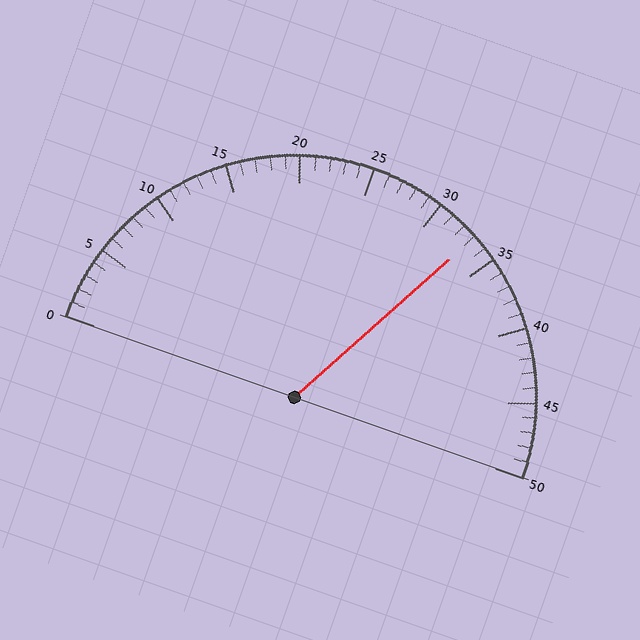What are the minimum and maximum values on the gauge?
The gauge ranges from 0 to 50.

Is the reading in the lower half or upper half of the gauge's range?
The reading is in the upper half of the range (0 to 50).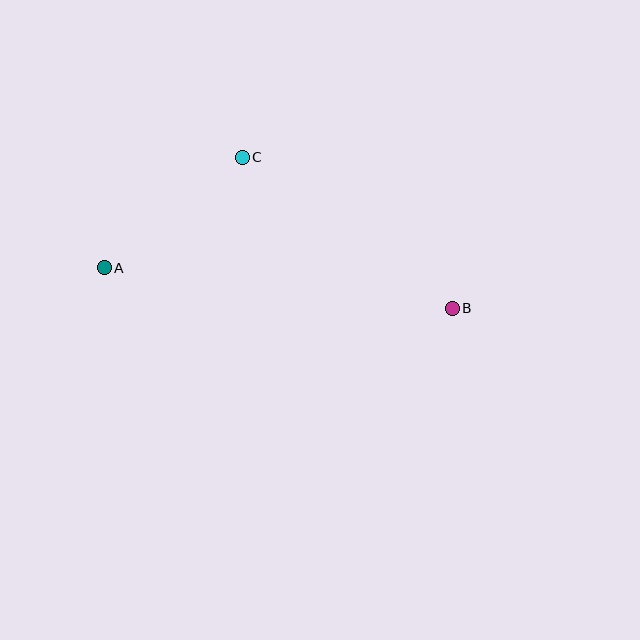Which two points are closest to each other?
Points A and C are closest to each other.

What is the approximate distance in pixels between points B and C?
The distance between B and C is approximately 259 pixels.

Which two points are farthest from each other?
Points A and B are farthest from each other.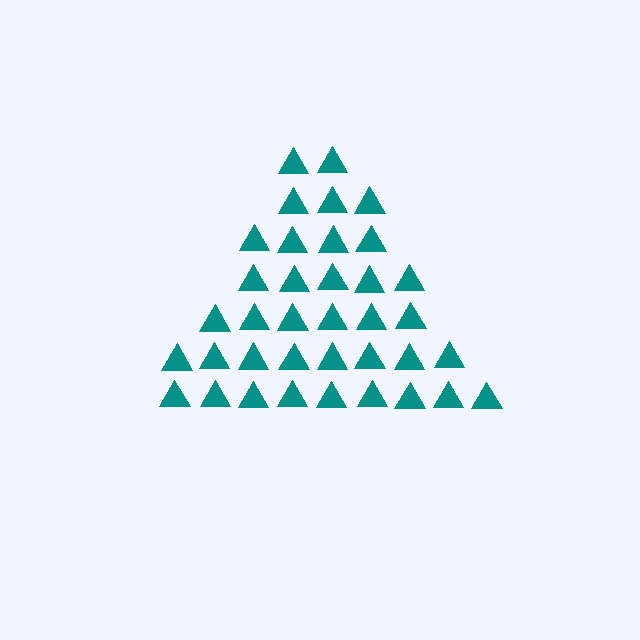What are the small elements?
The small elements are triangles.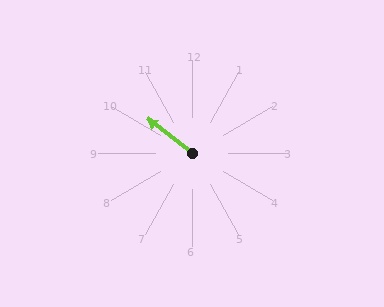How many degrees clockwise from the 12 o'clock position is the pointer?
Approximately 308 degrees.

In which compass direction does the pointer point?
Northwest.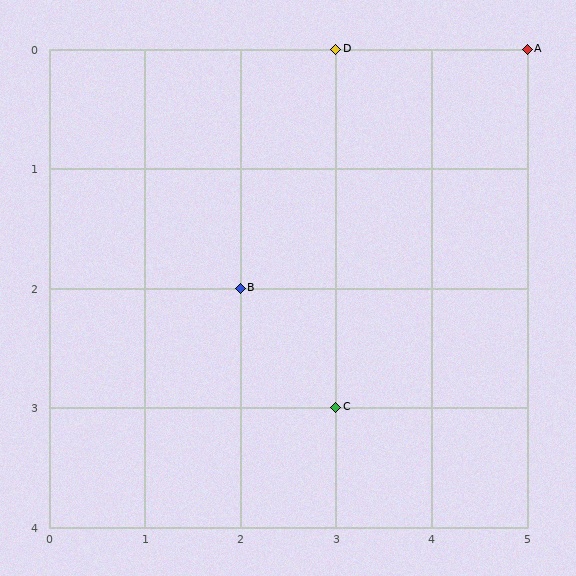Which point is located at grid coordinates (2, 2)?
Point B is at (2, 2).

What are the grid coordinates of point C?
Point C is at grid coordinates (3, 3).